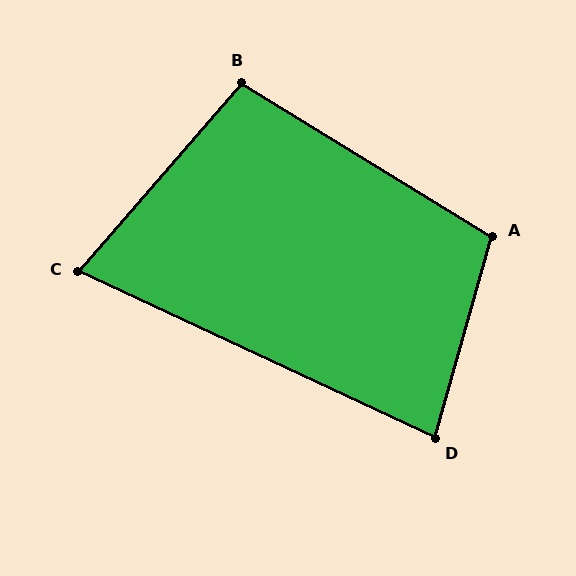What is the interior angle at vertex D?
Approximately 81 degrees (acute).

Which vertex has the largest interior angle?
A, at approximately 106 degrees.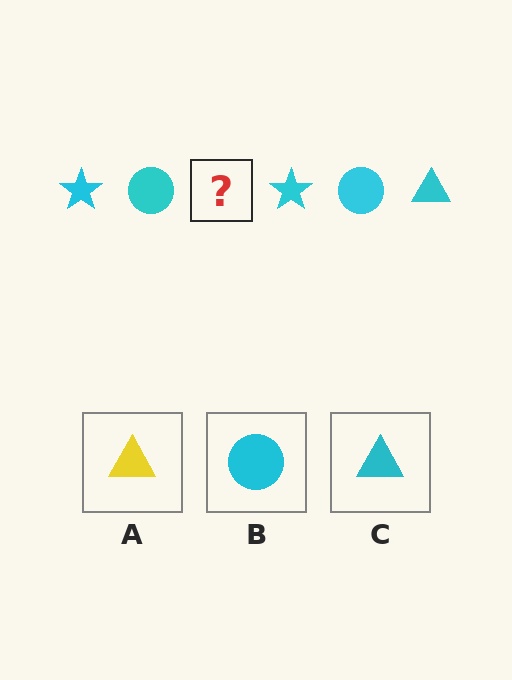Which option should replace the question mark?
Option C.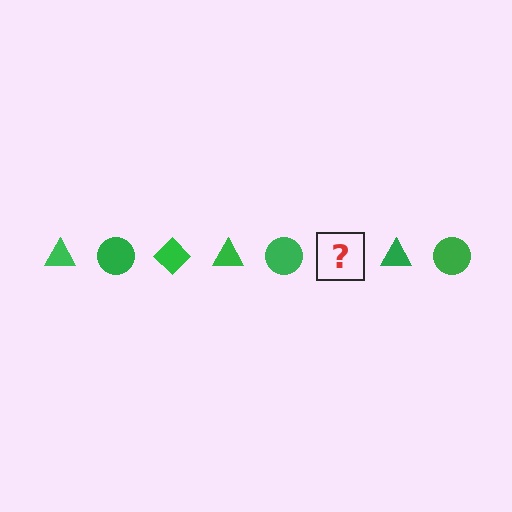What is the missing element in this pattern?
The missing element is a green diamond.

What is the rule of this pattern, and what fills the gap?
The rule is that the pattern cycles through triangle, circle, diamond shapes in green. The gap should be filled with a green diamond.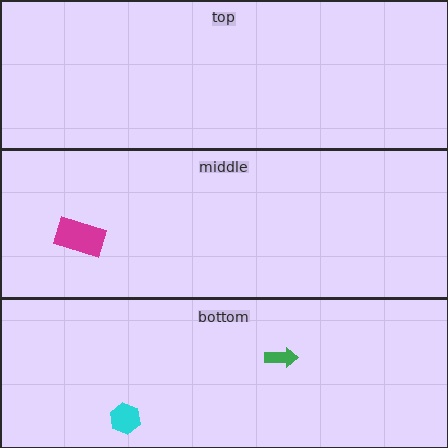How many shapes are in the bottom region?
2.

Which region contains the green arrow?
The bottom region.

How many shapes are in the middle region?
1.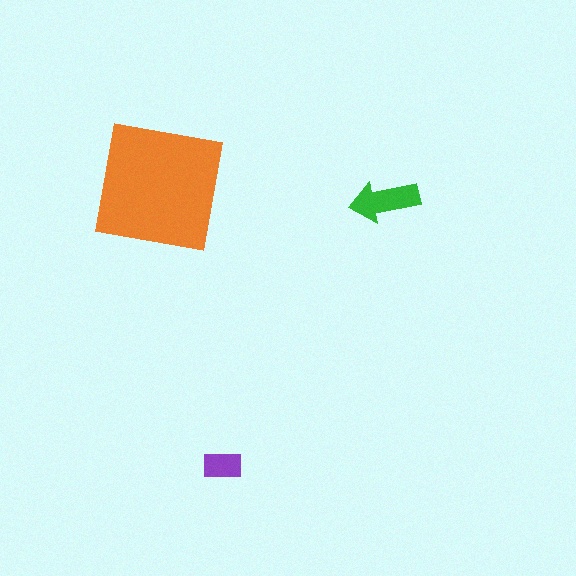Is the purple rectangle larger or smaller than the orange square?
Smaller.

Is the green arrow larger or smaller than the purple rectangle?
Larger.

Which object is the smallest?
The purple rectangle.